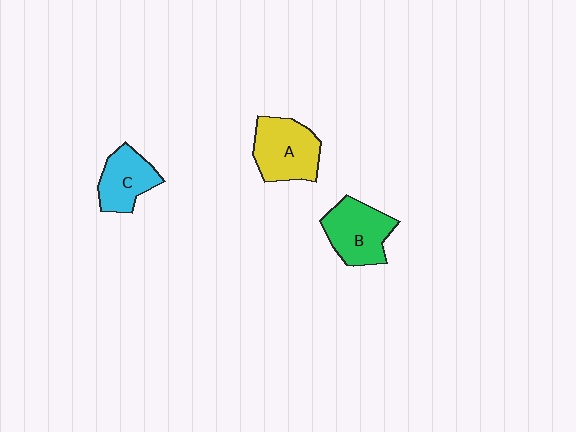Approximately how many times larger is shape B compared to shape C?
Approximately 1.2 times.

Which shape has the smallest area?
Shape C (cyan).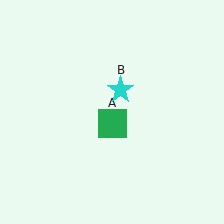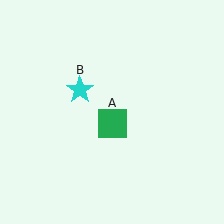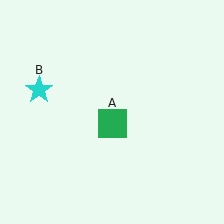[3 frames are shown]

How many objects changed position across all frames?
1 object changed position: cyan star (object B).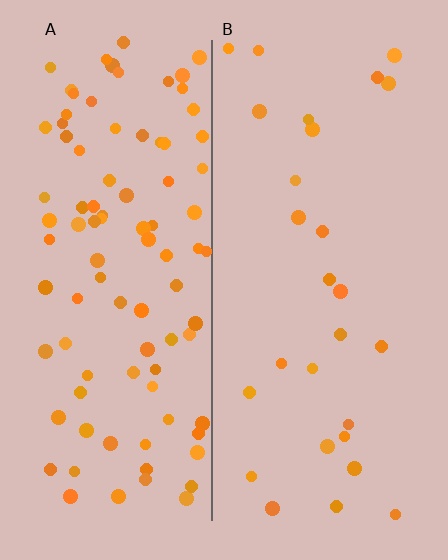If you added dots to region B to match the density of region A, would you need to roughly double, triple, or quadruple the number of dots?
Approximately triple.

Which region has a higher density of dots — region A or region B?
A (the left).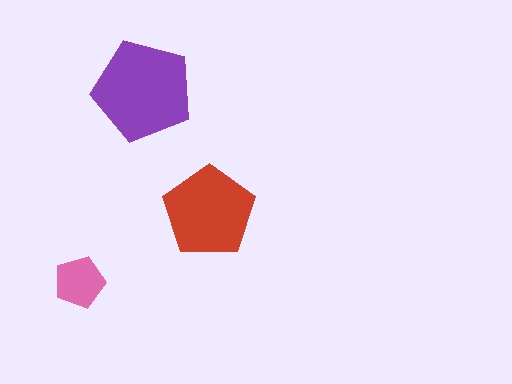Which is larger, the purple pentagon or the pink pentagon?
The purple one.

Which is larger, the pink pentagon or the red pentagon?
The red one.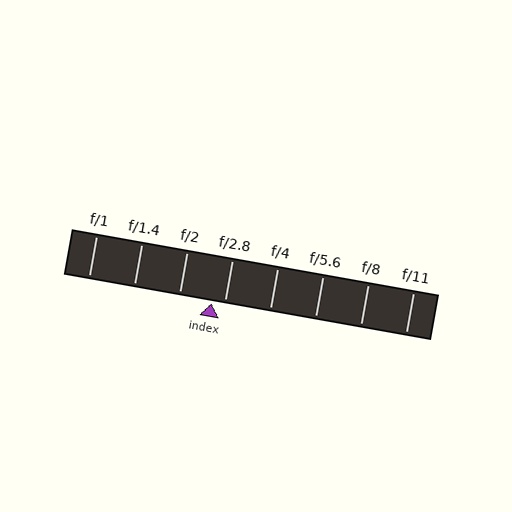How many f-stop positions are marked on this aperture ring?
There are 8 f-stop positions marked.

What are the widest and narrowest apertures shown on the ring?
The widest aperture shown is f/1 and the narrowest is f/11.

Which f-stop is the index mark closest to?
The index mark is closest to f/2.8.